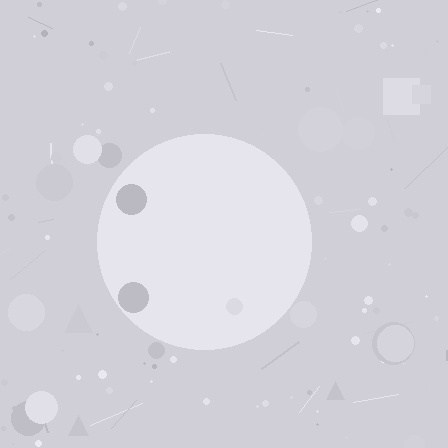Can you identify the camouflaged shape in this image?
The camouflaged shape is a circle.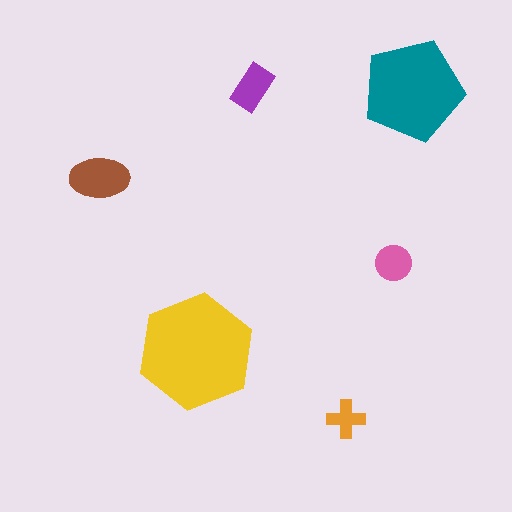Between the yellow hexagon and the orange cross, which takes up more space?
The yellow hexagon.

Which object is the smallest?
The orange cross.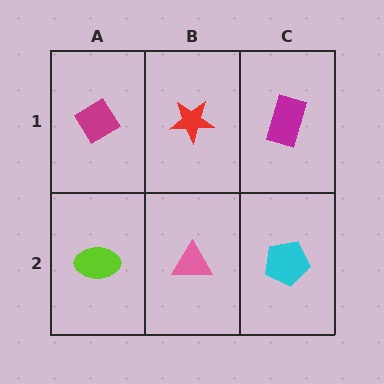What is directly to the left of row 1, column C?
A red star.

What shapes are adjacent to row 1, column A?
A lime ellipse (row 2, column A), a red star (row 1, column B).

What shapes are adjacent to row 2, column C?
A magenta rectangle (row 1, column C), a pink triangle (row 2, column B).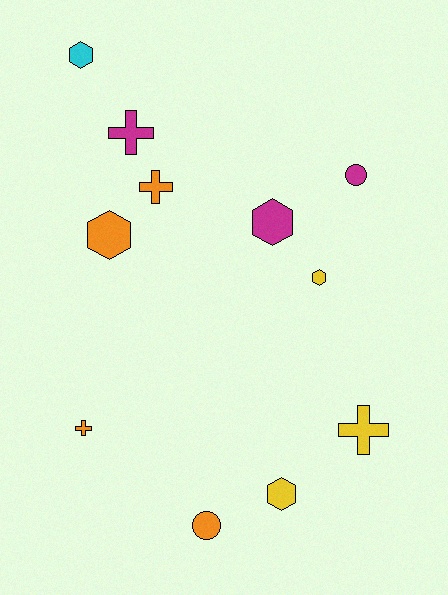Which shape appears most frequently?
Hexagon, with 5 objects.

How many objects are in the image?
There are 11 objects.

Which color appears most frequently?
Orange, with 4 objects.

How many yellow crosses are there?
There is 1 yellow cross.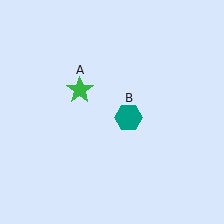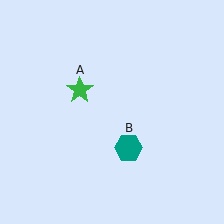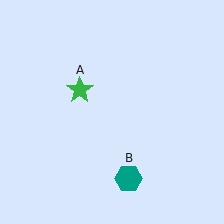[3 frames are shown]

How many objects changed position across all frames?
1 object changed position: teal hexagon (object B).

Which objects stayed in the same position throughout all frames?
Green star (object A) remained stationary.